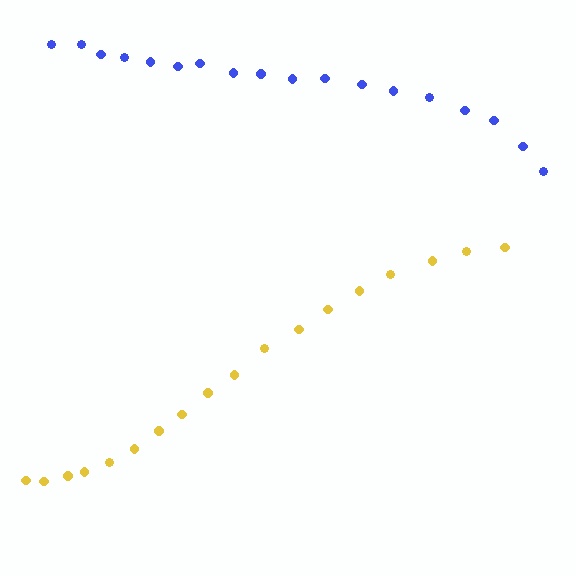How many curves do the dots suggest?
There are 2 distinct paths.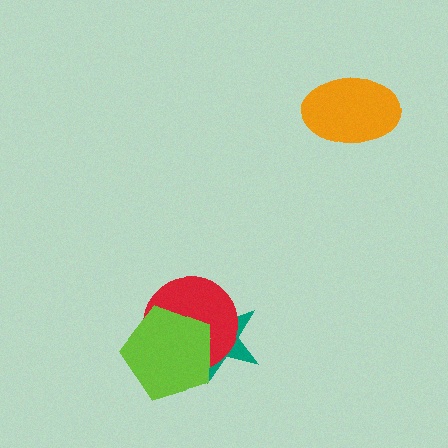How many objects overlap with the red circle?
2 objects overlap with the red circle.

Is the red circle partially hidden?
Yes, it is partially covered by another shape.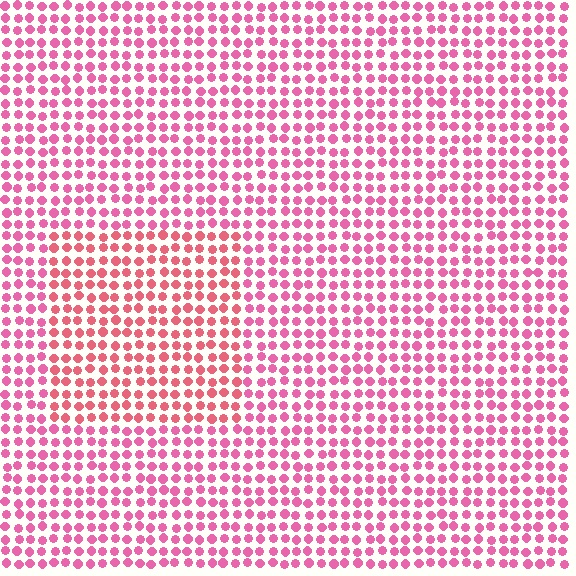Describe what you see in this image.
The image is filled with small pink elements in a uniform arrangement. A rectangle-shaped region is visible where the elements are tinted to a slightly different hue, forming a subtle color boundary.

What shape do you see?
I see a rectangle.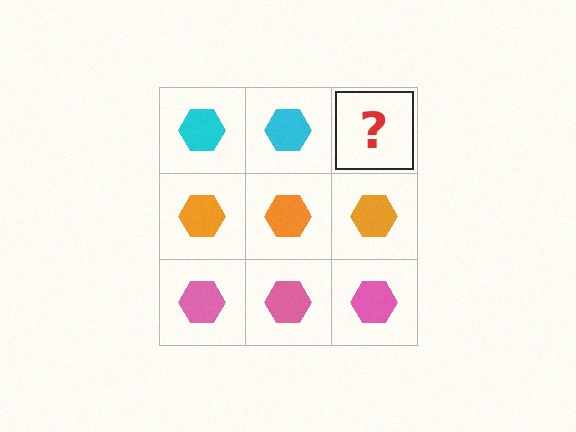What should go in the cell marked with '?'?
The missing cell should contain a cyan hexagon.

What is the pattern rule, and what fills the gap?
The rule is that each row has a consistent color. The gap should be filled with a cyan hexagon.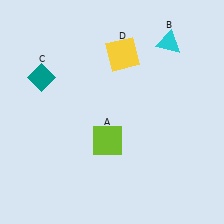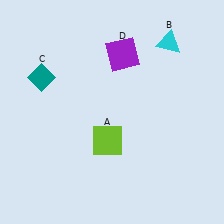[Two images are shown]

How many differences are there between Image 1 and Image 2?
There is 1 difference between the two images.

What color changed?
The square (D) changed from yellow in Image 1 to purple in Image 2.